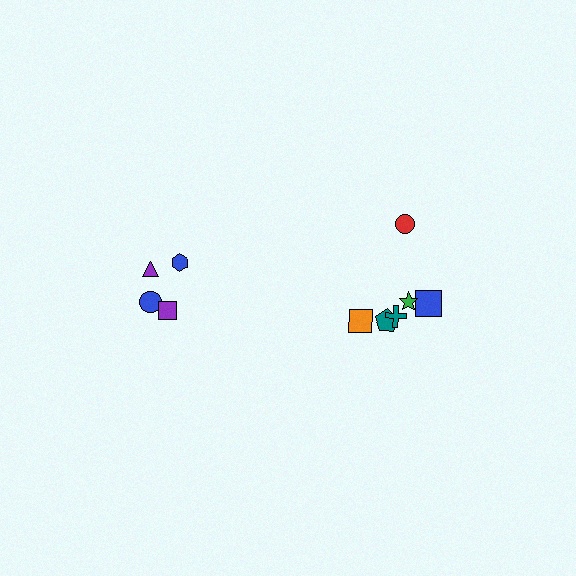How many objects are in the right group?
There are 6 objects.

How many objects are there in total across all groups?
There are 10 objects.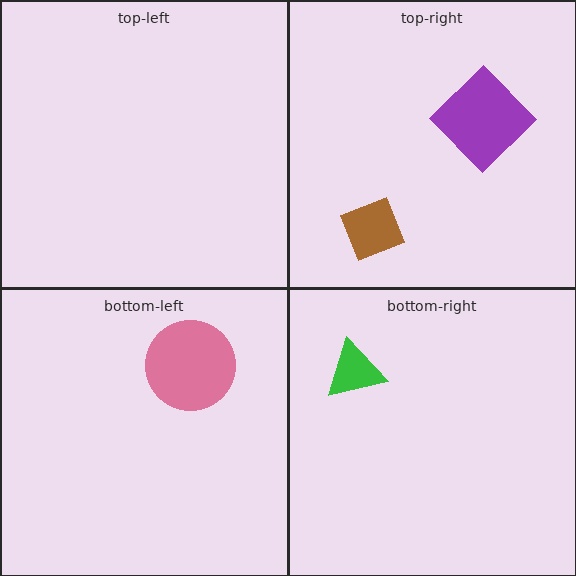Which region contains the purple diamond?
The top-right region.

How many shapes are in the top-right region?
2.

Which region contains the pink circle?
The bottom-left region.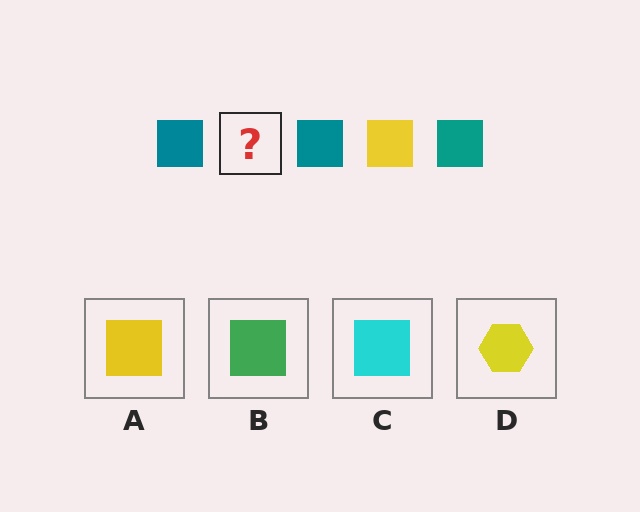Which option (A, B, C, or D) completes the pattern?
A.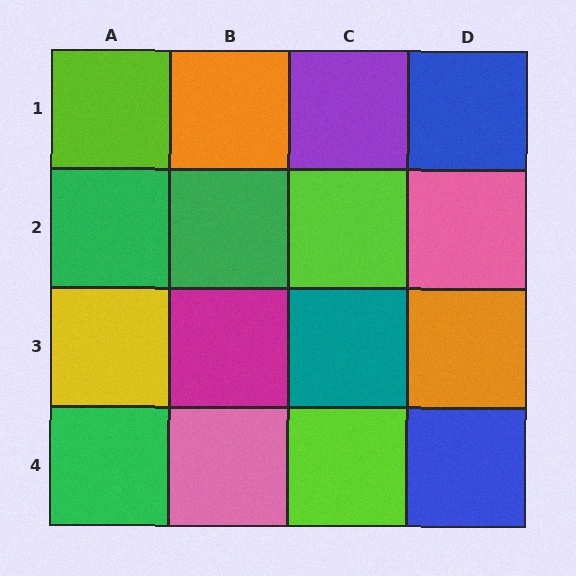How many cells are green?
3 cells are green.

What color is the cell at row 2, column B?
Green.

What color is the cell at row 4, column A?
Green.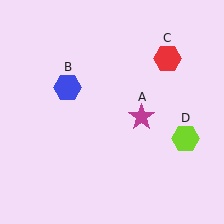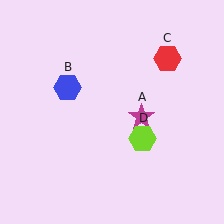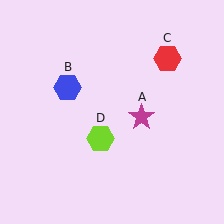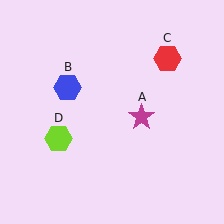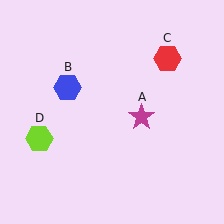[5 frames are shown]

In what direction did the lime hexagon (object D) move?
The lime hexagon (object D) moved left.